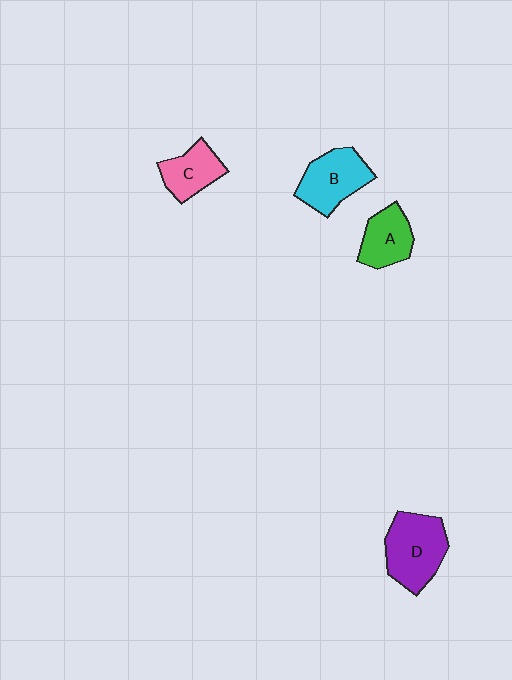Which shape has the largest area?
Shape D (purple).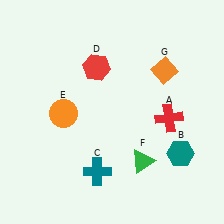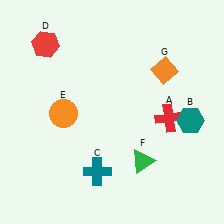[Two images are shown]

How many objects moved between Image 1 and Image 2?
2 objects moved between the two images.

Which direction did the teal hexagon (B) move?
The teal hexagon (B) moved up.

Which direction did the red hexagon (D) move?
The red hexagon (D) moved left.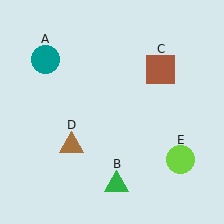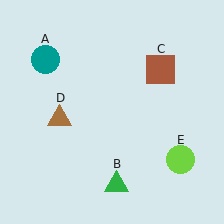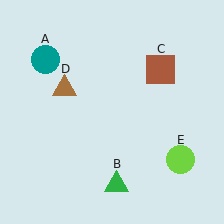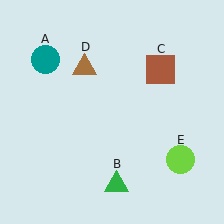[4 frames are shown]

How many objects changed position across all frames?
1 object changed position: brown triangle (object D).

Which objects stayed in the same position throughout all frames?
Teal circle (object A) and green triangle (object B) and brown square (object C) and lime circle (object E) remained stationary.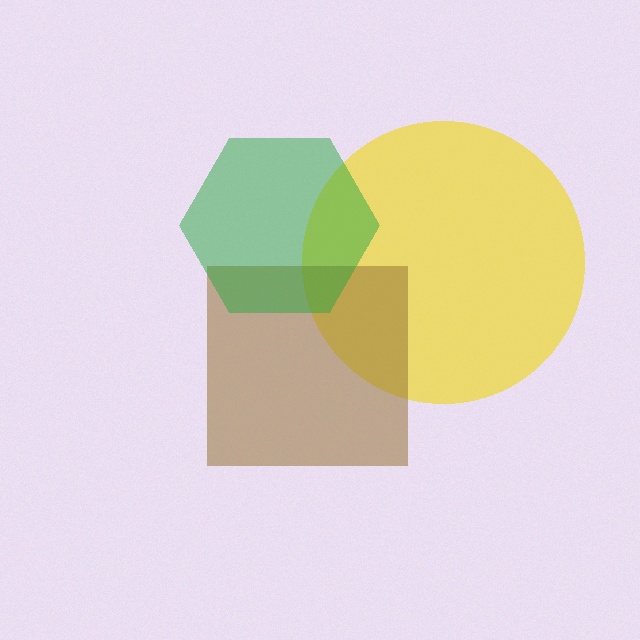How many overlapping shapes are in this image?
There are 3 overlapping shapes in the image.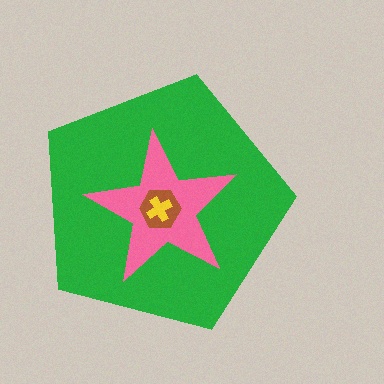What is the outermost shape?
The green pentagon.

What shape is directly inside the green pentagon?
The pink star.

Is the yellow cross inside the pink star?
Yes.